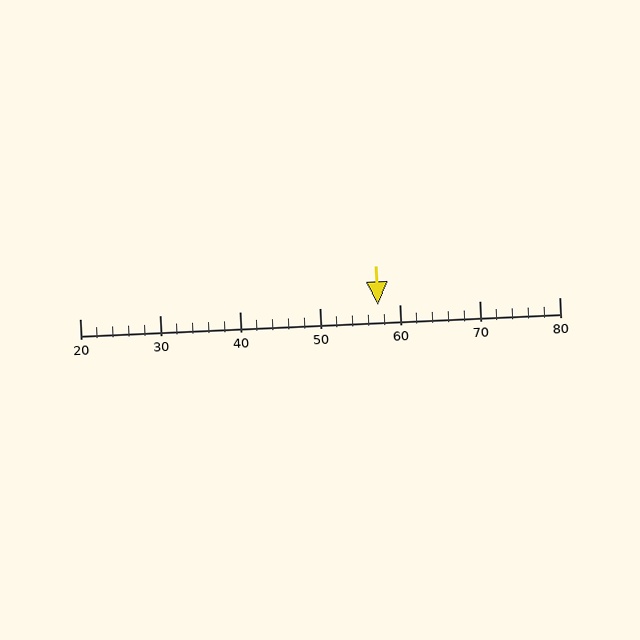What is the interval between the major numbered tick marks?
The major tick marks are spaced 10 units apart.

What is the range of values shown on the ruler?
The ruler shows values from 20 to 80.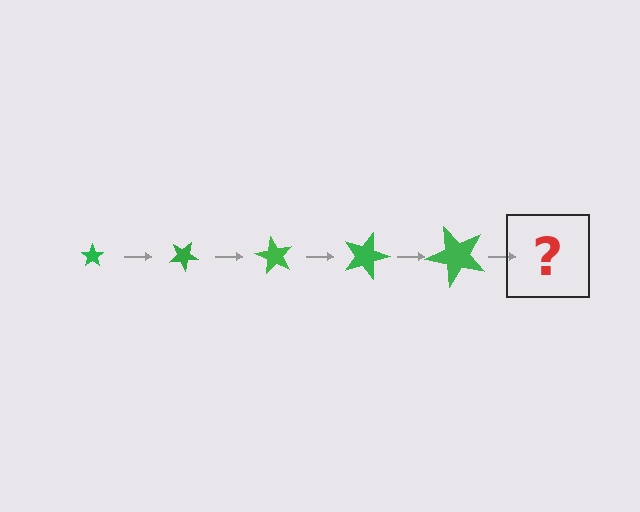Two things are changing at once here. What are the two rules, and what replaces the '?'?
The two rules are that the star grows larger each step and it rotates 30 degrees each step. The '?' should be a star, larger than the previous one and rotated 150 degrees from the start.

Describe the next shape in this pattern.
It should be a star, larger than the previous one and rotated 150 degrees from the start.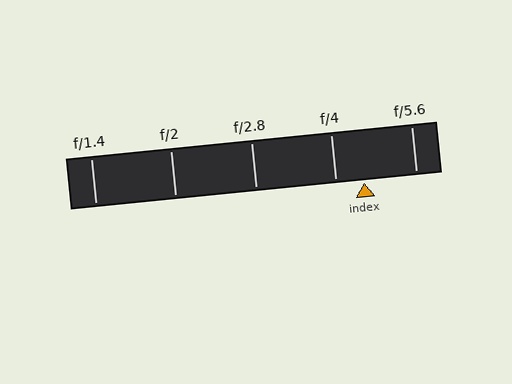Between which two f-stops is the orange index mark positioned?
The index mark is between f/4 and f/5.6.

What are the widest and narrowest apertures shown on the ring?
The widest aperture shown is f/1.4 and the narrowest is f/5.6.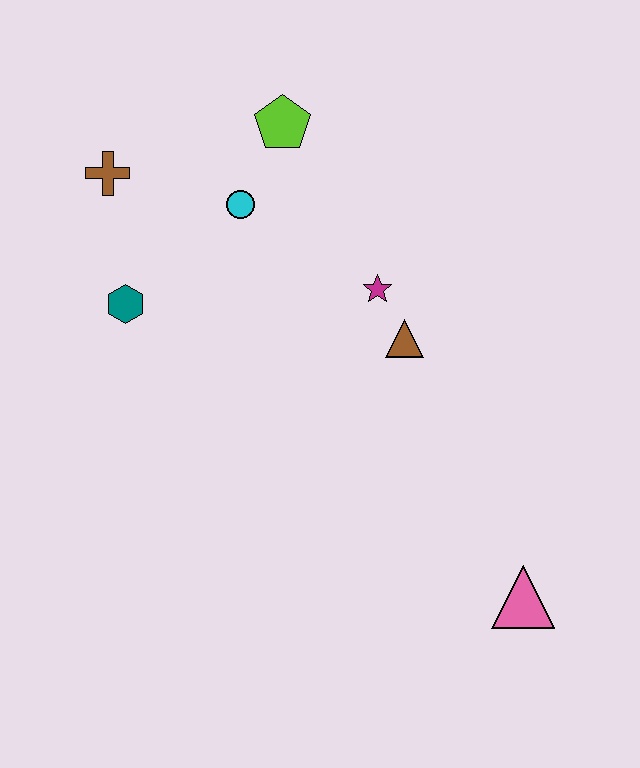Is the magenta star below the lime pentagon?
Yes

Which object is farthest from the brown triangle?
The brown cross is farthest from the brown triangle.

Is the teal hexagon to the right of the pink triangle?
No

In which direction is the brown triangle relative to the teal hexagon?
The brown triangle is to the right of the teal hexagon.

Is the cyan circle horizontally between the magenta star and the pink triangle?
No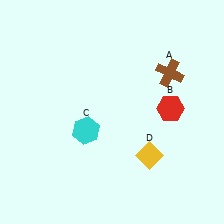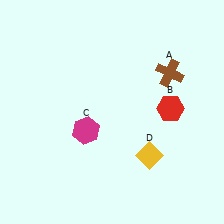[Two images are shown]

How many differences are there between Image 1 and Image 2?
There is 1 difference between the two images.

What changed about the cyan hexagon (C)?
In Image 1, C is cyan. In Image 2, it changed to magenta.